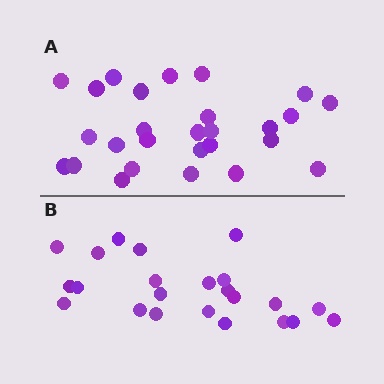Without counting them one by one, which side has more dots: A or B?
Region A (the top region) has more dots.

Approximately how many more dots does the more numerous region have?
Region A has about 4 more dots than region B.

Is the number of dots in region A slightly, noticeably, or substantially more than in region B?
Region A has only slightly more — the two regions are fairly close. The ratio is roughly 1.2 to 1.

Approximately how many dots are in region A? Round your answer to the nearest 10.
About 30 dots. (The exact count is 27, which rounds to 30.)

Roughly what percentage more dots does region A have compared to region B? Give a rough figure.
About 15% more.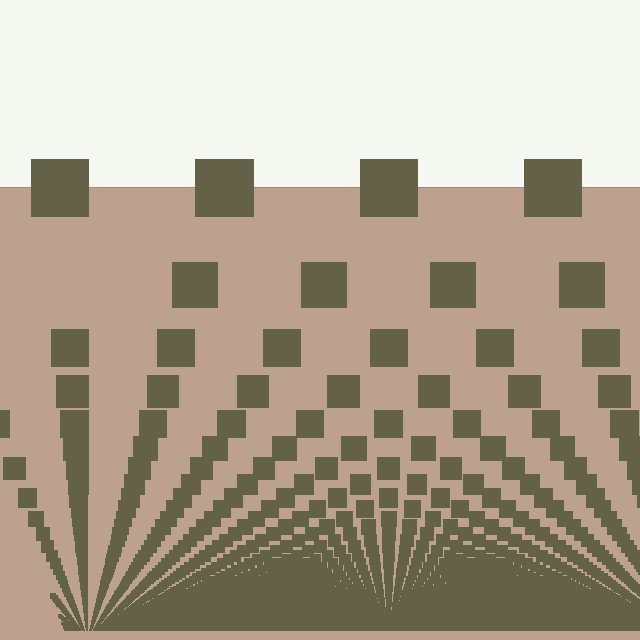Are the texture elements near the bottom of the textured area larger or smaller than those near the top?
Smaller. The gradient is inverted — elements near the bottom are smaller and denser.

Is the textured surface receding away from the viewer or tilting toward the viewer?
The surface appears to tilt toward the viewer. Texture elements get larger and sparser toward the top.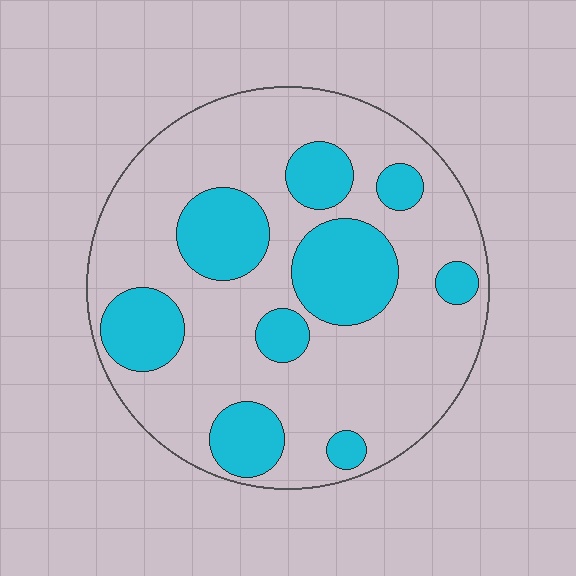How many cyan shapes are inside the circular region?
9.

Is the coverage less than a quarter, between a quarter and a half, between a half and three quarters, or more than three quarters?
Between a quarter and a half.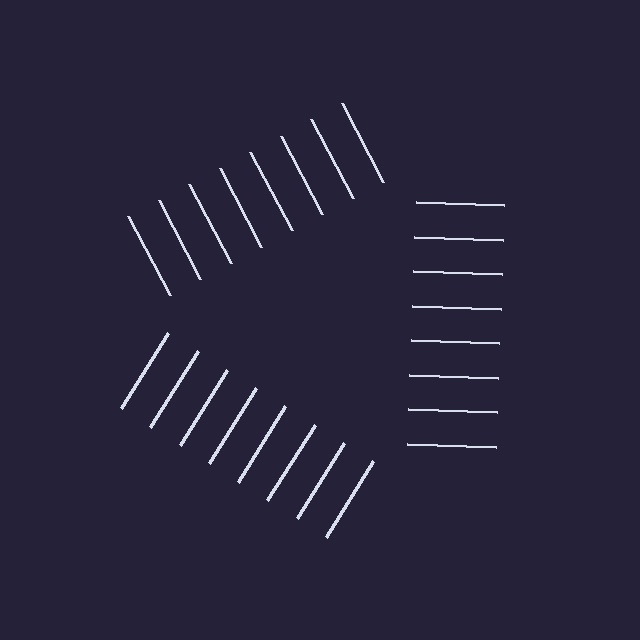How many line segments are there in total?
24 — 8 along each of the 3 edges.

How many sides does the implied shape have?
3 sides — the line-ends trace a triangle.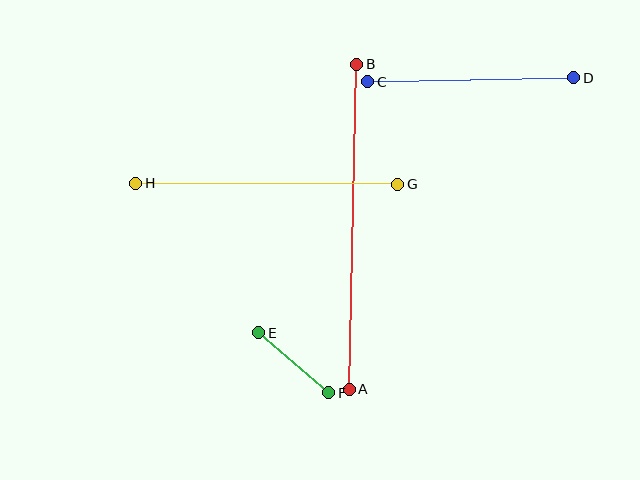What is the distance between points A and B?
The distance is approximately 325 pixels.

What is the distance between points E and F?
The distance is approximately 93 pixels.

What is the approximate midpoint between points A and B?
The midpoint is at approximately (353, 227) pixels.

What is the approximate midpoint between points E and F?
The midpoint is at approximately (294, 363) pixels.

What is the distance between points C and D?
The distance is approximately 206 pixels.